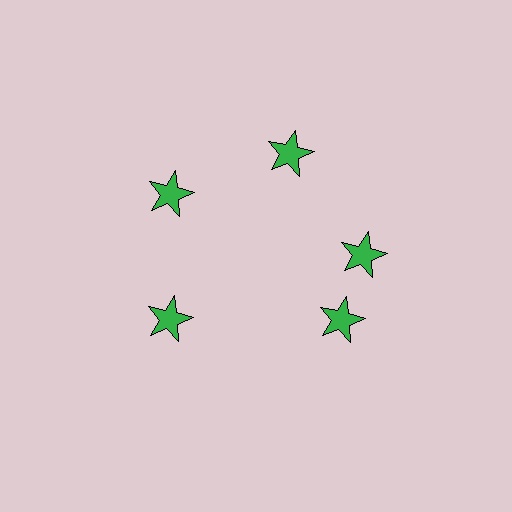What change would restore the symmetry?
The symmetry would be restored by rotating it back into even spacing with its neighbors so that all 5 stars sit at equal angles and equal distance from the center.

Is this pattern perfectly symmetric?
No. The 5 green stars are arranged in a ring, but one element near the 5 o'clock position is rotated out of alignment along the ring, breaking the 5-fold rotational symmetry.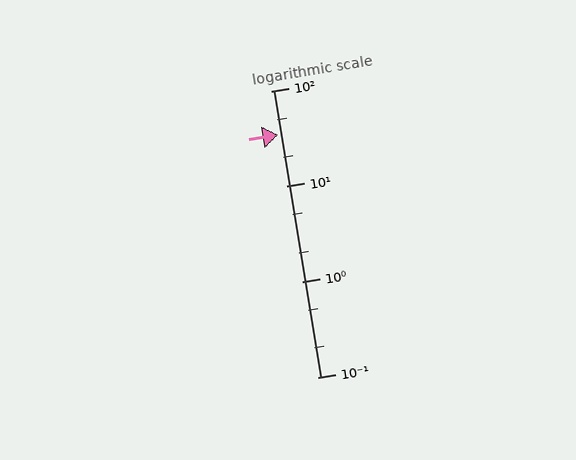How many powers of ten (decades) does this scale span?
The scale spans 3 decades, from 0.1 to 100.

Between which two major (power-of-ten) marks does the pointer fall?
The pointer is between 10 and 100.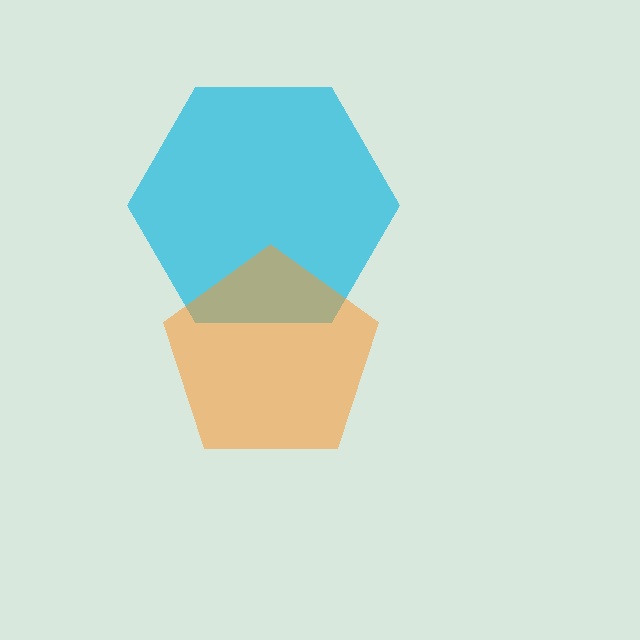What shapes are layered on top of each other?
The layered shapes are: a cyan hexagon, an orange pentagon.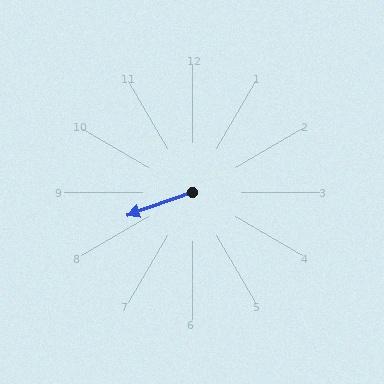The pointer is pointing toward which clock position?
Roughly 8 o'clock.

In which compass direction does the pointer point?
West.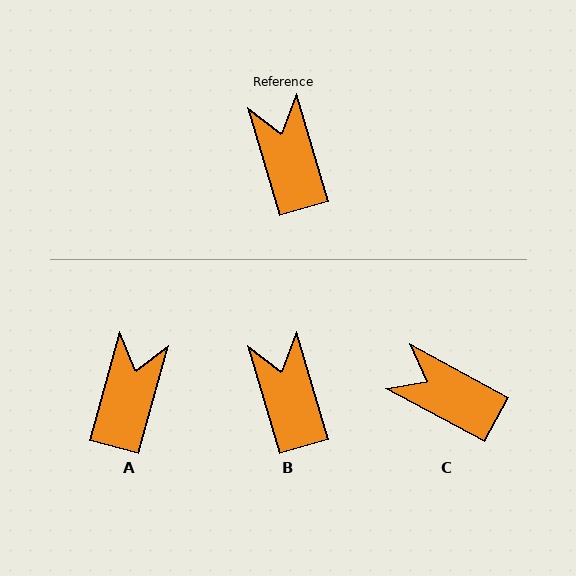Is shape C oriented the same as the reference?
No, it is off by about 45 degrees.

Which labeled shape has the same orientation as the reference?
B.